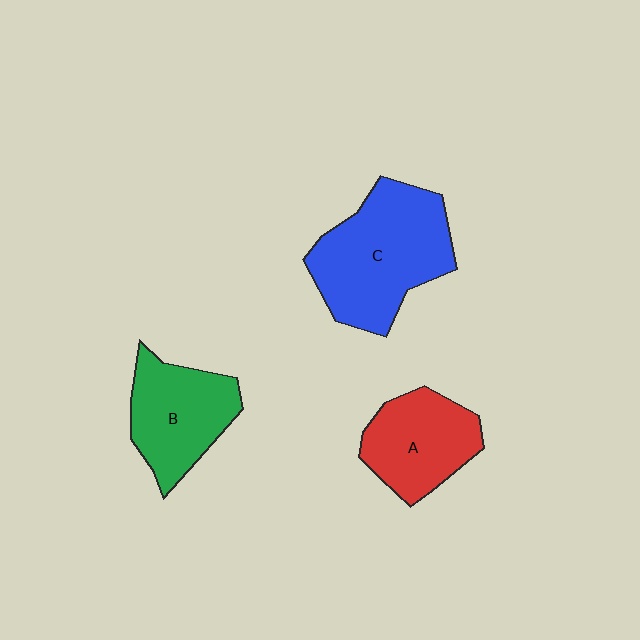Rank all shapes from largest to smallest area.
From largest to smallest: C (blue), B (green), A (red).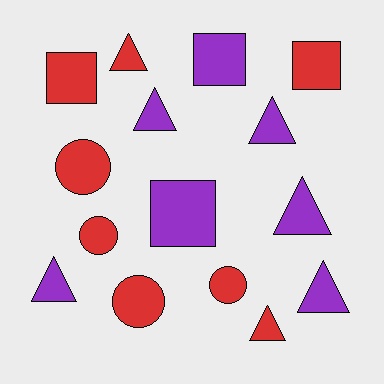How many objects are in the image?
There are 15 objects.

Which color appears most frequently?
Red, with 8 objects.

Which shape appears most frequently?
Triangle, with 7 objects.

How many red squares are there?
There are 2 red squares.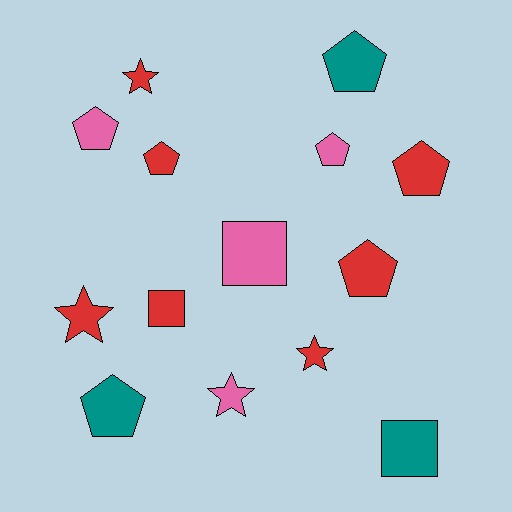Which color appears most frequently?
Red, with 7 objects.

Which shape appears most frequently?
Pentagon, with 7 objects.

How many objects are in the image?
There are 14 objects.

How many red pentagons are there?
There are 3 red pentagons.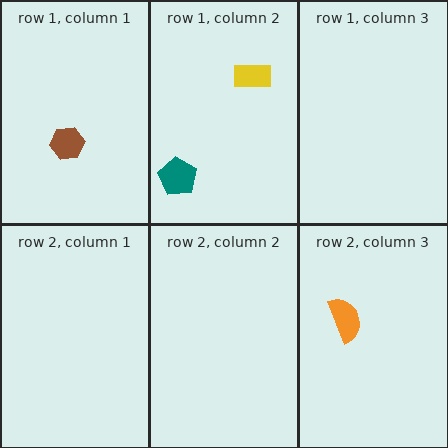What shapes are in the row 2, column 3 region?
The orange semicircle.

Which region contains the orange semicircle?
The row 2, column 3 region.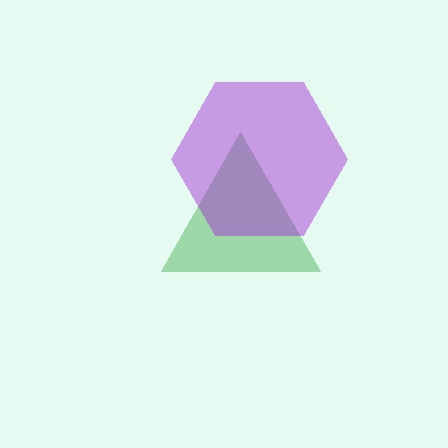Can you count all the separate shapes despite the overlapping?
Yes, there are 2 separate shapes.